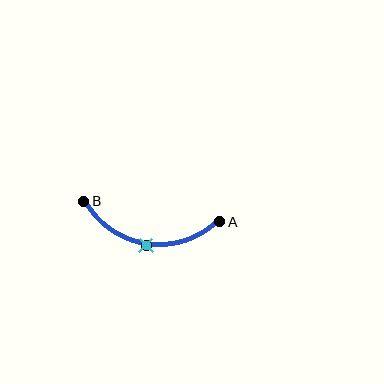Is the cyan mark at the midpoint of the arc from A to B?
Yes. The cyan mark lies on the arc at equal arc-length from both A and B — it is the arc midpoint.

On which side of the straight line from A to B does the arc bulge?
The arc bulges below the straight line connecting A and B.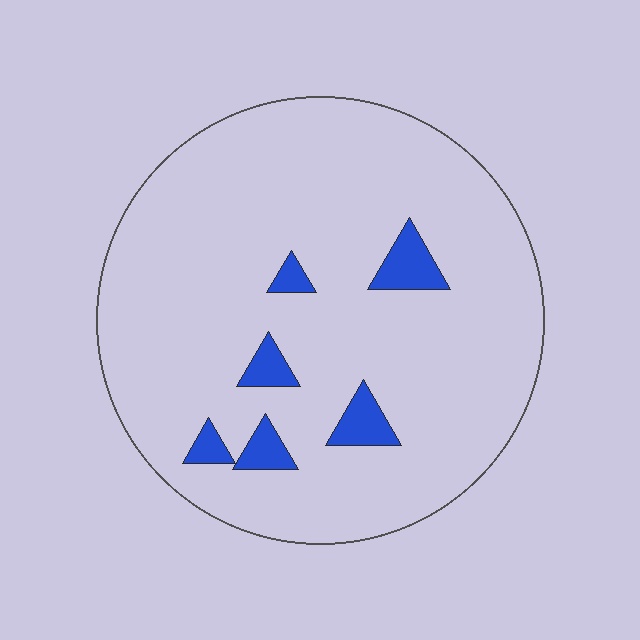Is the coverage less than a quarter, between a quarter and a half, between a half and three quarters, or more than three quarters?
Less than a quarter.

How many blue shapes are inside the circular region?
6.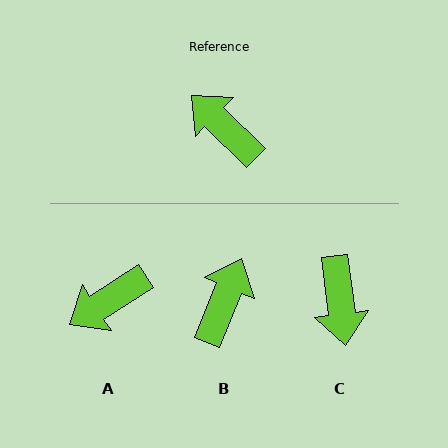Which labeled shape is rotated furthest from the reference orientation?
C, about 141 degrees away.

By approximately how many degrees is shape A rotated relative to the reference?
Approximately 77 degrees counter-clockwise.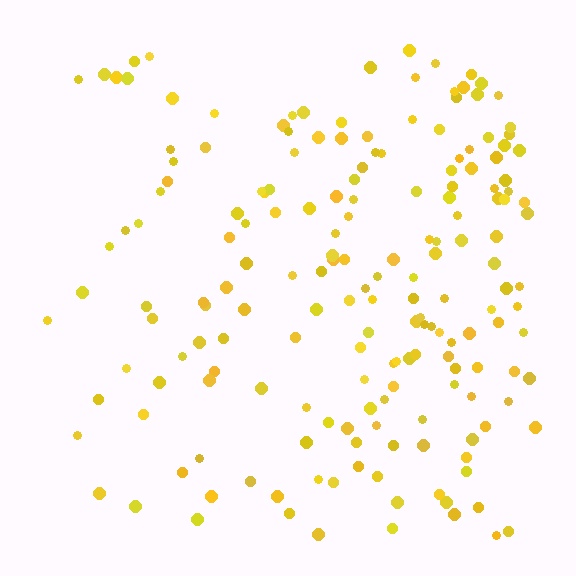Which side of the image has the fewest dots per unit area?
The left.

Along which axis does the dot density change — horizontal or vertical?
Horizontal.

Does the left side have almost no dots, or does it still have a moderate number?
Still a moderate number, just noticeably fewer than the right.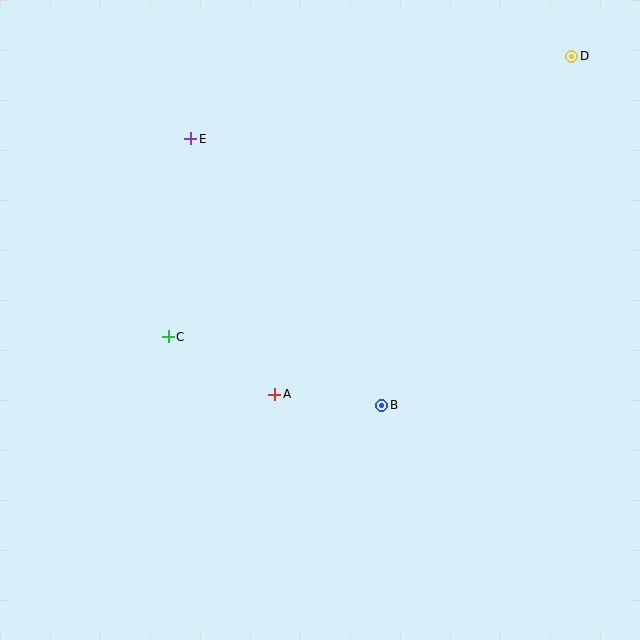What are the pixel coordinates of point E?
Point E is at (191, 139).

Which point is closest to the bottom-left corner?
Point C is closest to the bottom-left corner.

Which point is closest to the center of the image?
Point A at (275, 394) is closest to the center.